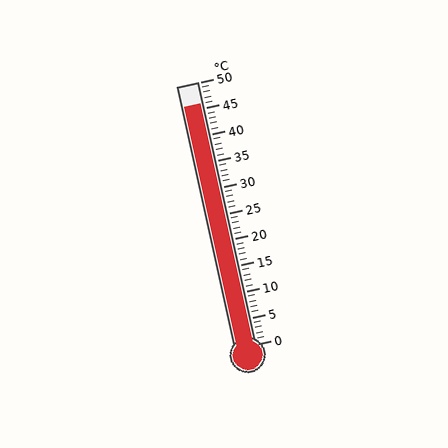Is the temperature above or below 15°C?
The temperature is above 15°C.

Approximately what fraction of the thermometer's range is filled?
The thermometer is filled to approximately 90% of its range.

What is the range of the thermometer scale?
The thermometer scale ranges from 0°C to 50°C.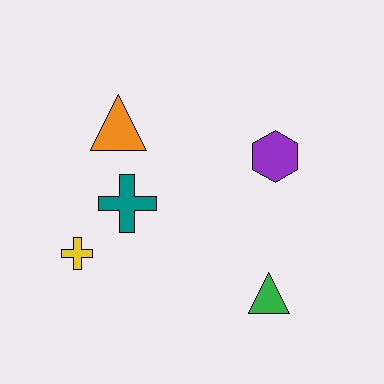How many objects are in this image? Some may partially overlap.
There are 5 objects.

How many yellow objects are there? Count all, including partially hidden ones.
There is 1 yellow object.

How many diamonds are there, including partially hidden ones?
There are no diamonds.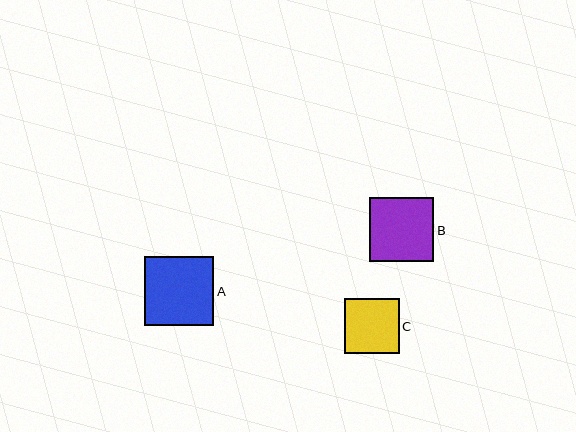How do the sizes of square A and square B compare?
Square A and square B are approximately the same size.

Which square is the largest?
Square A is the largest with a size of approximately 69 pixels.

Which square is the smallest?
Square C is the smallest with a size of approximately 55 pixels.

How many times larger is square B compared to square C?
Square B is approximately 1.2 times the size of square C.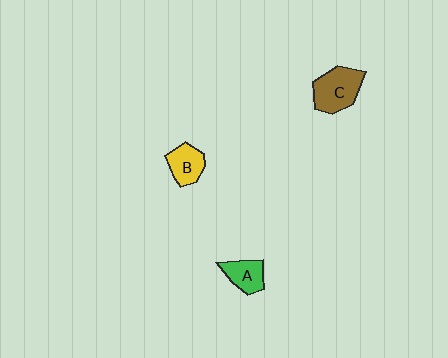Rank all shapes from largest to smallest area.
From largest to smallest: C (brown), B (yellow), A (green).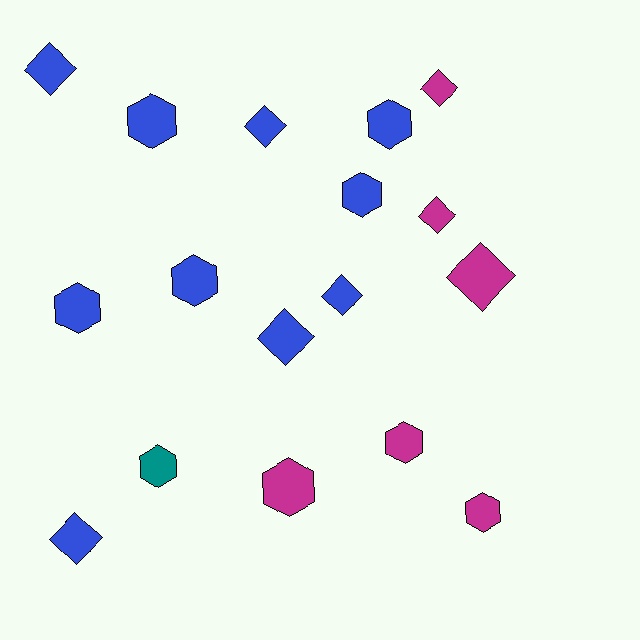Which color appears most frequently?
Blue, with 10 objects.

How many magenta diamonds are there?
There are 3 magenta diamonds.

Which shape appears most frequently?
Hexagon, with 9 objects.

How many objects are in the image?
There are 17 objects.